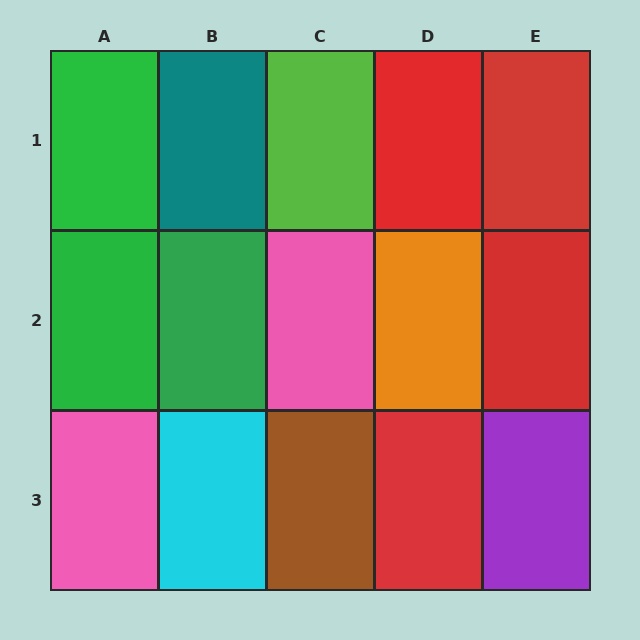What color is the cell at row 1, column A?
Green.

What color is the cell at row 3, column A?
Pink.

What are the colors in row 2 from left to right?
Green, green, pink, orange, red.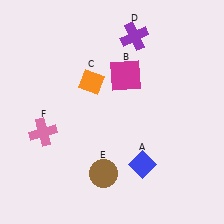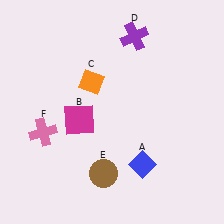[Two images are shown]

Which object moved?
The magenta square (B) moved left.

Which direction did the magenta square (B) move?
The magenta square (B) moved left.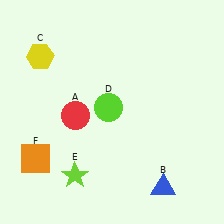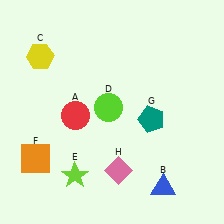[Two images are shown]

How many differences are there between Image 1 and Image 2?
There are 2 differences between the two images.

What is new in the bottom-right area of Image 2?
A teal pentagon (G) was added in the bottom-right area of Image 2.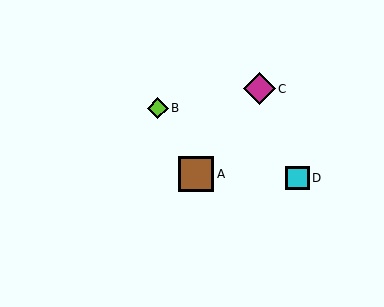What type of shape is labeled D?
Shape D is a cyan square.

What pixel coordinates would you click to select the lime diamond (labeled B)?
Click at (158, 108) to select the lime diamond B.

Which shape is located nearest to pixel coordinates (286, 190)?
The cyan square (labeled D) at (298, 178) is nearest to that location.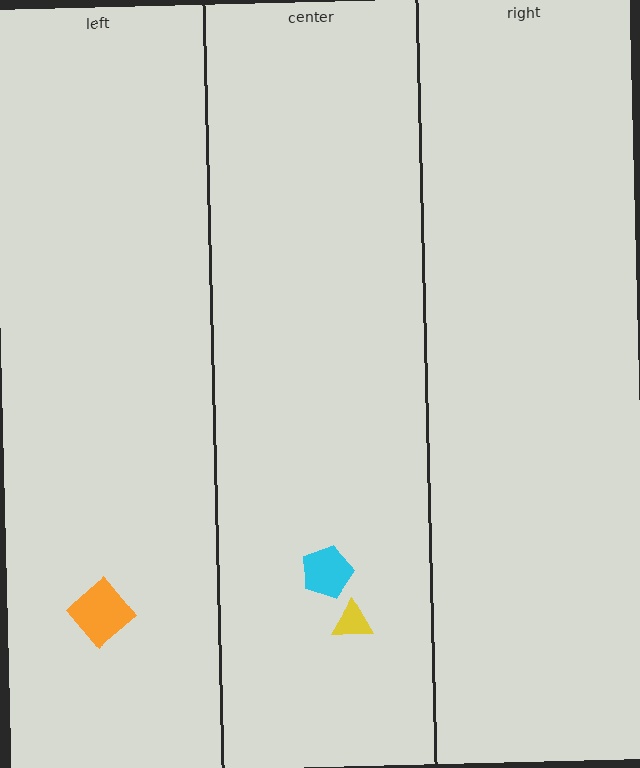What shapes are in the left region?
The orange diamond.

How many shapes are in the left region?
1.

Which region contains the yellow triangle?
The center region.